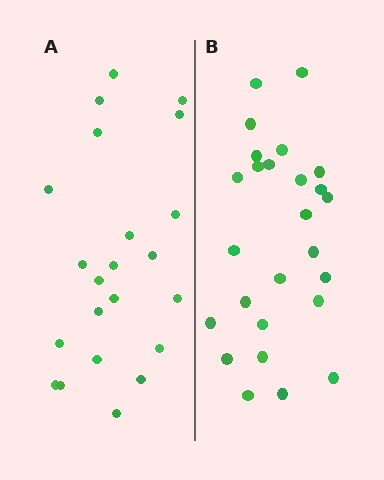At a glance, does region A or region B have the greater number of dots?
Region B (the right region) has more dots.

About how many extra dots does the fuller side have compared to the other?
Region B has about 4 more dots than region A.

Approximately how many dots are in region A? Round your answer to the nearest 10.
About 20 dots. (The exact count is 22, which rounds to 20.)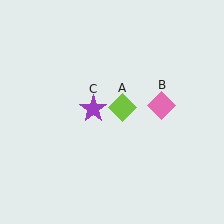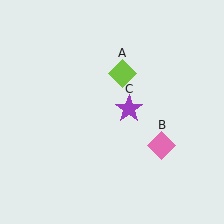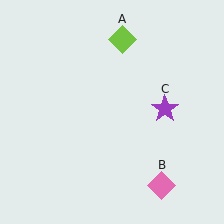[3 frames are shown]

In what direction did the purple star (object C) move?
The purple star (object C) moved right.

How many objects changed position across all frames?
3 objects changed position: lime diamond (object A), pink diamond (object B), purple star (object C).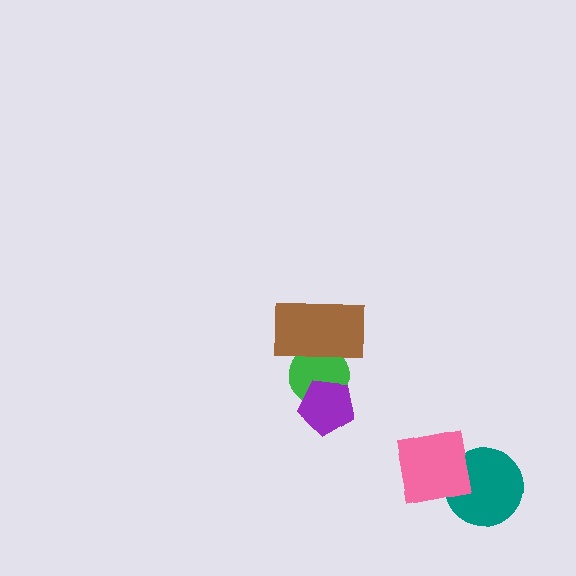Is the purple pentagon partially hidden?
No, no other shape covers it.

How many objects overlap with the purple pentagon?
1 object overlaps with the purple pentagon.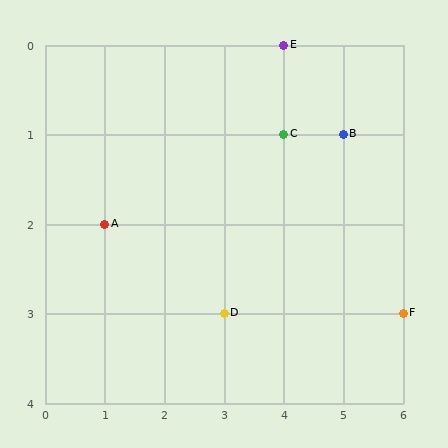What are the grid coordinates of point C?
Point C is at grid coordinates (4, 1).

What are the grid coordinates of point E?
Point E is at grid coordinates (4, 0).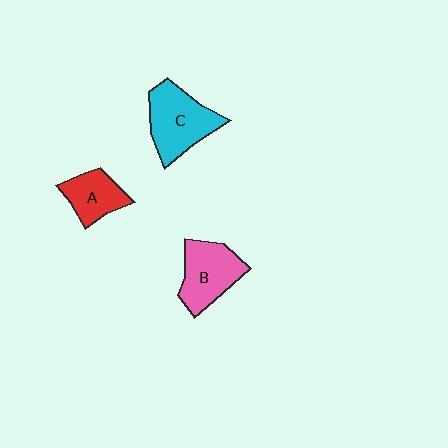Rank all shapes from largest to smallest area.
From largest to smallest: C (cyan), B (pink), A (red).